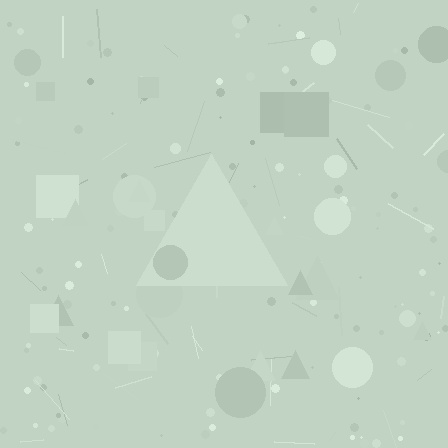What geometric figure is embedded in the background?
A triangle is embedded in the background.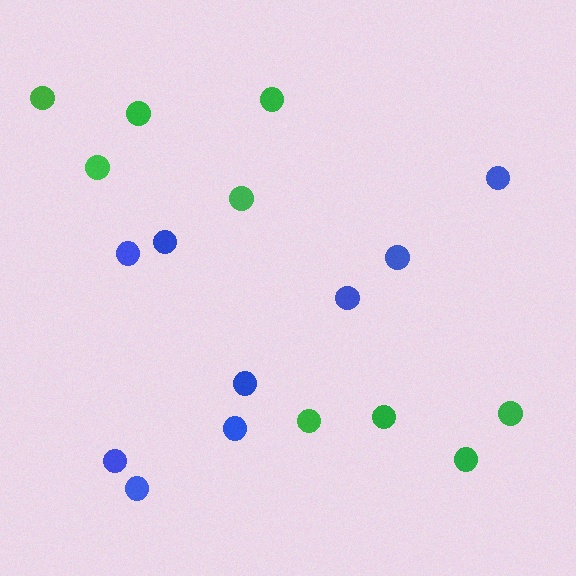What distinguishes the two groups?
There are 2 groups: one group of green circles (9) and one group of blue circles (9).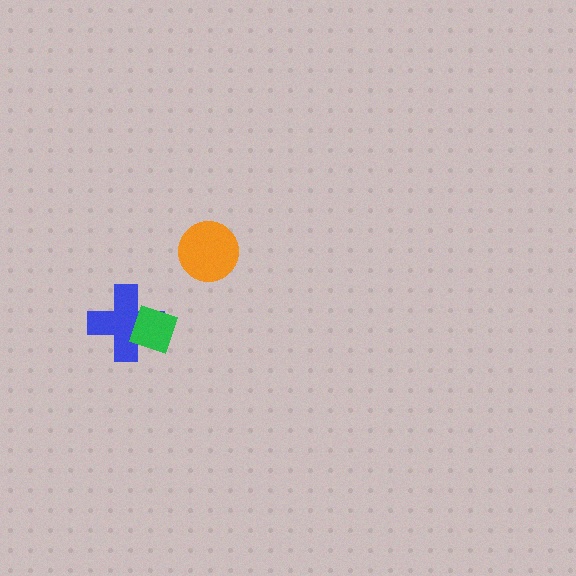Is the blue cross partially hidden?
Yes, it is partially covered by another shape.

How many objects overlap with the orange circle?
0 objects overlap with the orange circle.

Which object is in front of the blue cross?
The green diamond is in front of the blue cross.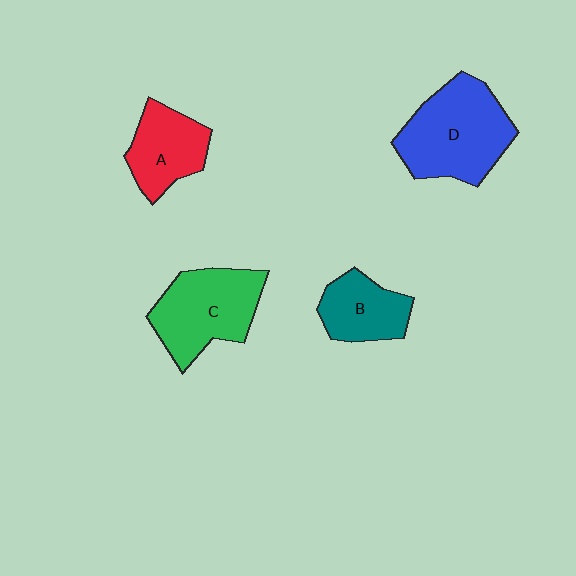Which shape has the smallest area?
Shape B (teal).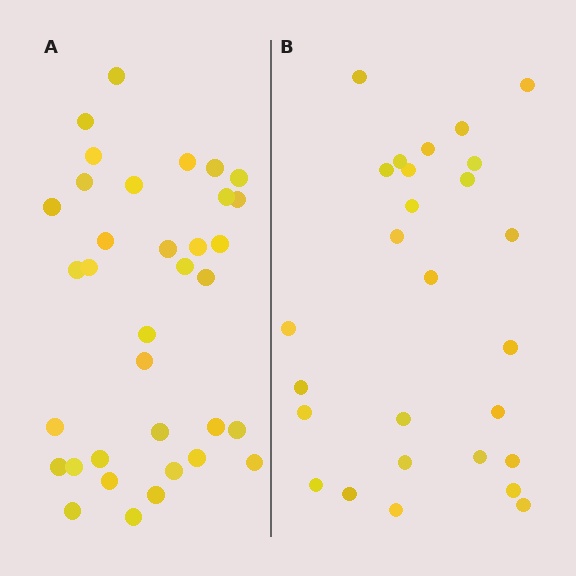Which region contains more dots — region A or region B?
Region A (the left region) has more dots.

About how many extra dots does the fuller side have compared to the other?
Region A has roughly 8 or so more dots than region B.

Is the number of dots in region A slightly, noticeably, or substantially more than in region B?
Region A has noticeably more, but not dramatically so. The ratio is roughly 1.3 to 1.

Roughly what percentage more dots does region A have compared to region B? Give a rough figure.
About 30% more.